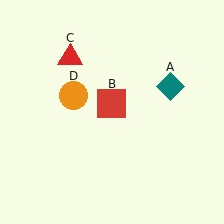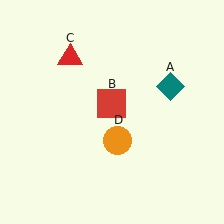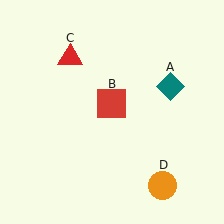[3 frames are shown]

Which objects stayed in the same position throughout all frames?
Teal diamond (object A) and red square (object B) and red triangle (object C) remained stationary.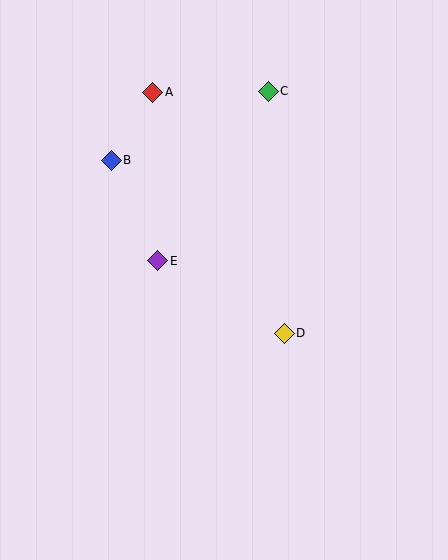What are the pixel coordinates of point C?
Point C is at (268, 91).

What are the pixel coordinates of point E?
Point E is at (158, 261).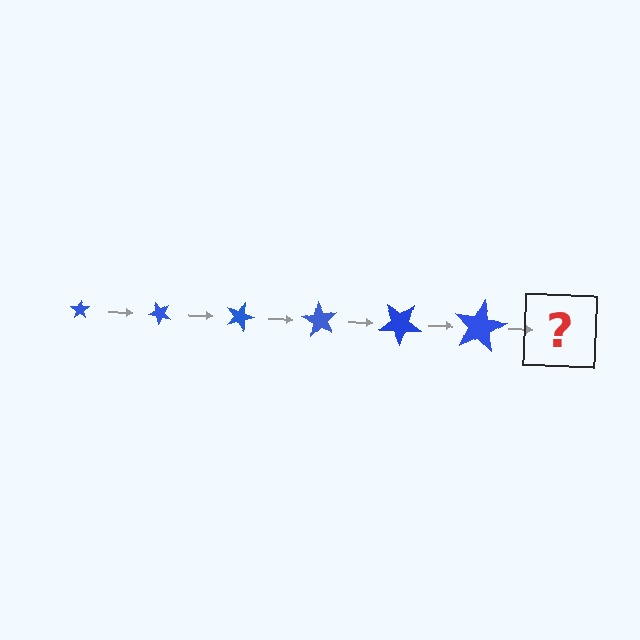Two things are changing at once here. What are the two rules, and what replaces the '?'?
The two rules are that the star grows larger each step and it rotates 45 degrees each step. The '?' should be a star, larger than the previous one and rotated 270 degrees from the start.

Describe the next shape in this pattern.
It should be a star, larger than the previous one and rotated 270 degrees from the start.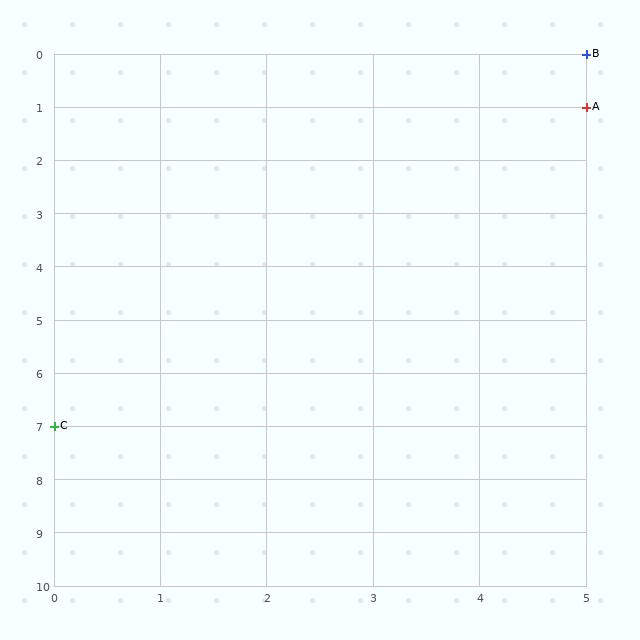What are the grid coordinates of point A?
Point A is at grid coordinates (5, 1).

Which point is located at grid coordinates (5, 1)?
Point A is at (5, 1).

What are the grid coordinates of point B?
Point B is at grid coordinates (5, 0).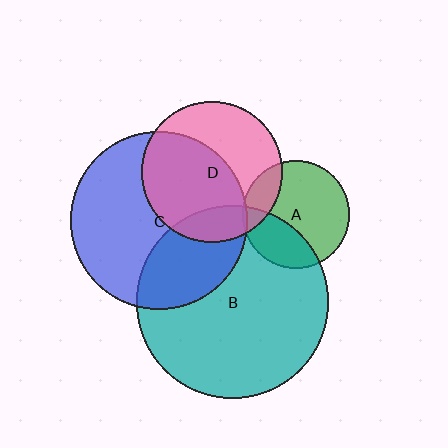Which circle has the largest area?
Circle B (teal).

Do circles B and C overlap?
Yes.